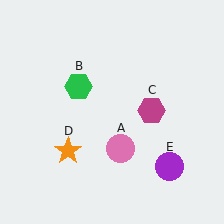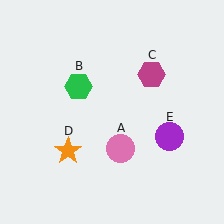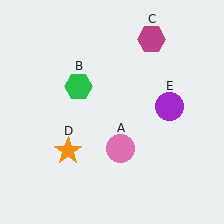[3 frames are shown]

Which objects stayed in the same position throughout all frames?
Pink circle (object A) and green hexagon (object B) and orange star (object D) remained stationary.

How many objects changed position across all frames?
2 objects changed position: magenta hexagon (object C), purple circle (object E).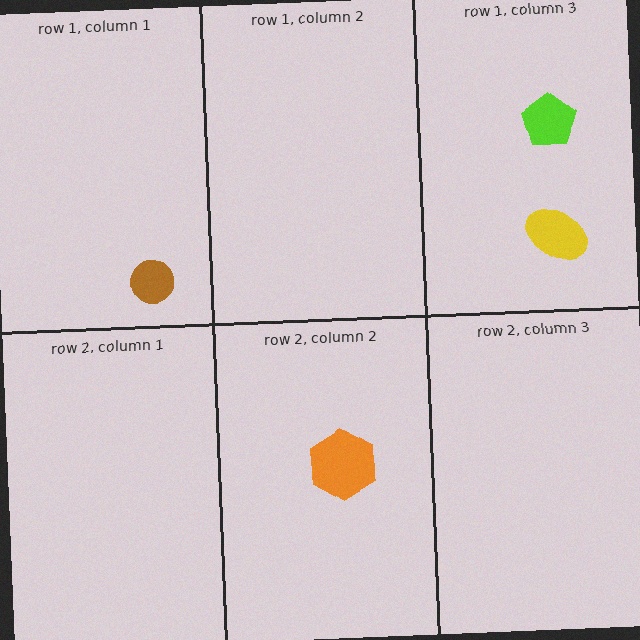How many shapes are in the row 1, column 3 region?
2.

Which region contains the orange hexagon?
The row 2, column 2 region.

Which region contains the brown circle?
The row 1, column 1 region.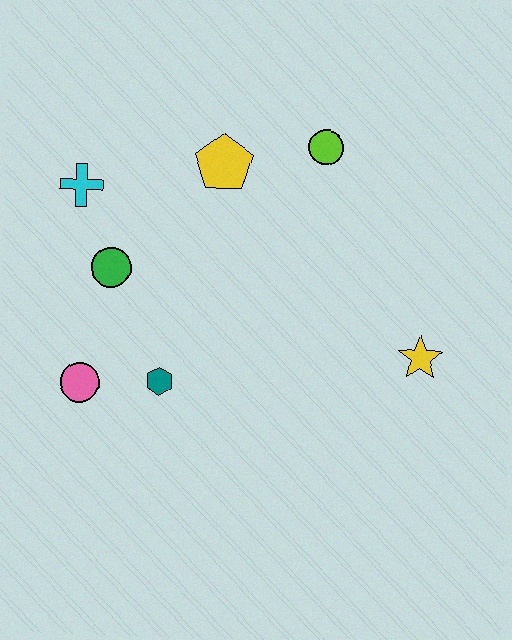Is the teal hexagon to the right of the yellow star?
No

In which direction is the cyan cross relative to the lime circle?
The cyan cross is to the left of the lime circle.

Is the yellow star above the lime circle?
No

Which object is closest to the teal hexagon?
The pink circle is closest to the teal hexagon.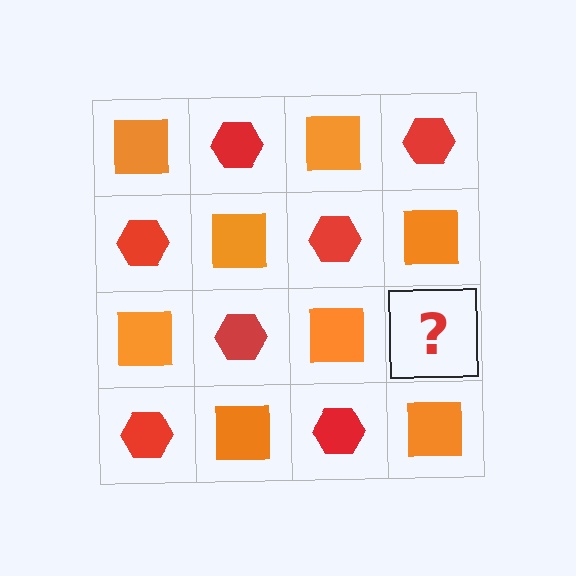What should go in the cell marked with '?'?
The missing cell should contain a red hexagon.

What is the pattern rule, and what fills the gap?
The rule is that it alternates orange square and red hexagon in a checkerboard pattern. The gap should be filled with a red hexagon.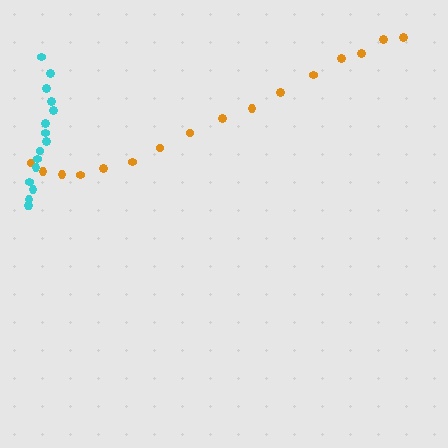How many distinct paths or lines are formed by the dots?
There are 2 distinct paths.